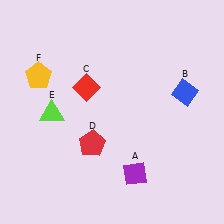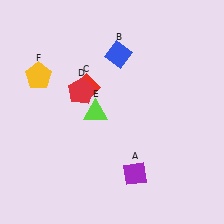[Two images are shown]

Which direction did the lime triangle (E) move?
The lime triangle (E) moved right.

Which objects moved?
The objects that moved are: the blue diamond (B), the red pentagon (D), the lime triangle (E).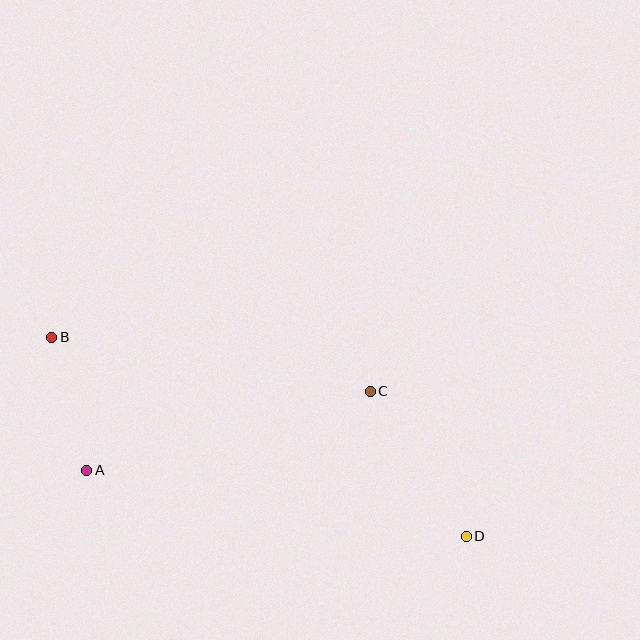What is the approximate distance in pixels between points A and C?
The distance between A and C is approximately 294 pixels.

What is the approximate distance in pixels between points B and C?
The distance between B and C is approximately 323 pixels.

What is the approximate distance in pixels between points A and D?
The distance between A and D is approximately 385 pixels.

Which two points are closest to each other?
Points A and B are closest to each other.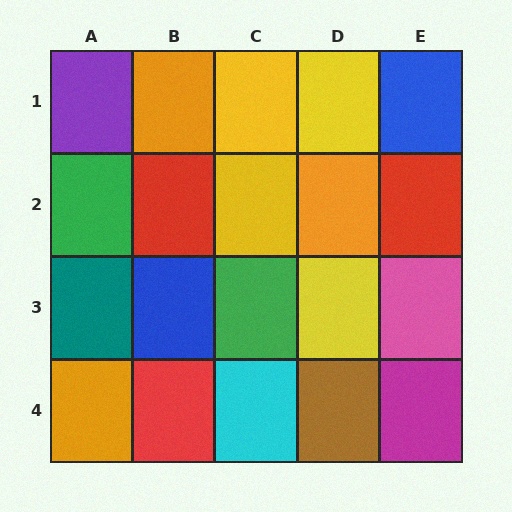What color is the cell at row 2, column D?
Orange.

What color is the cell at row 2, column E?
Red.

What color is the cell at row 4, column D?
Brown.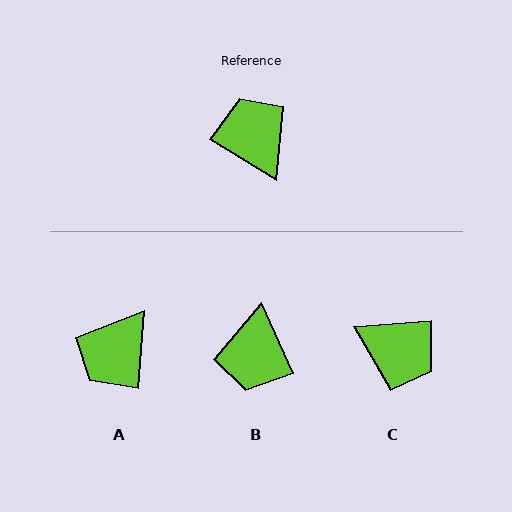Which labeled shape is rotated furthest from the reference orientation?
B, about 145 degrees away.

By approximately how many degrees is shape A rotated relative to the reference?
Approximately 117 degrees counter-clockwise.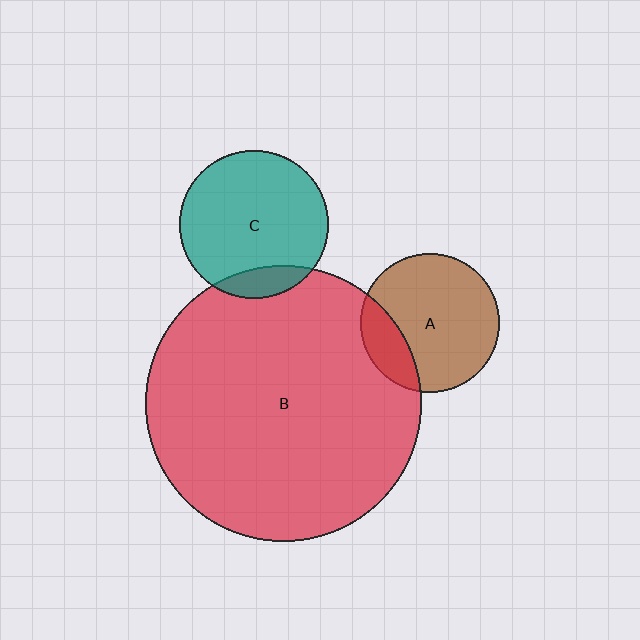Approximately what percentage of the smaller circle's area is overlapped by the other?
Approximately 15%.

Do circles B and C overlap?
Yes.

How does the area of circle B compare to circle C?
Approximately 3.5 times.